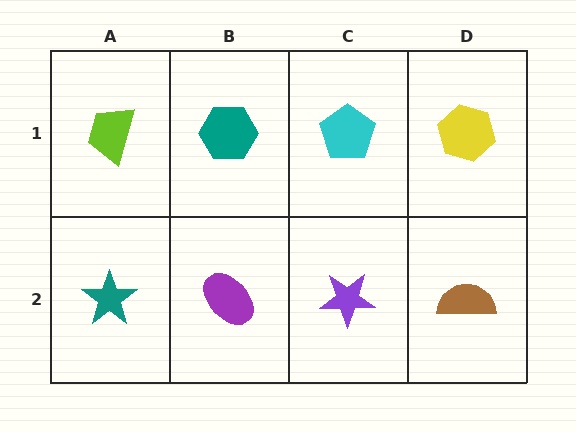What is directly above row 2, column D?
A yellow hexagon.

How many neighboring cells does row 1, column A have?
2.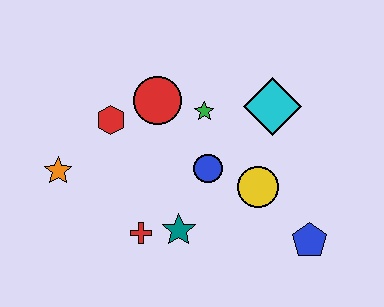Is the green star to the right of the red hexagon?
Yes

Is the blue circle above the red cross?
Yes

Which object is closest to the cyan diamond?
The green star is closest to the cyan diamond.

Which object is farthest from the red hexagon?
The blue pentagon is farthest from the red hexagon.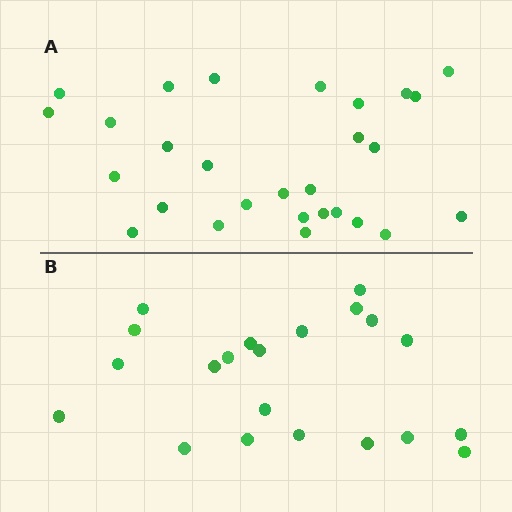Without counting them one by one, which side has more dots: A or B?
Region A (the top region) has more dots.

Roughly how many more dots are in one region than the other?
Region A has roughly 8 or so more dots than region B.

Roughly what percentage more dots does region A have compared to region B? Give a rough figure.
About 35% more.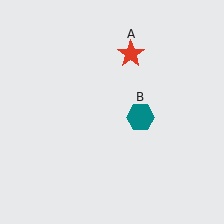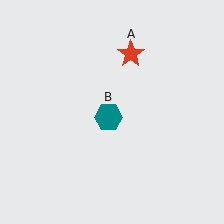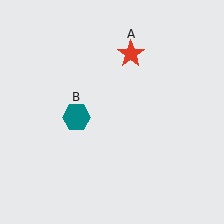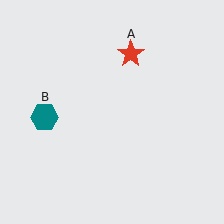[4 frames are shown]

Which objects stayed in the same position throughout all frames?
Red star (object A) remained stationary.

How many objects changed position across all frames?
1 object changed position: teal hexagon (object B).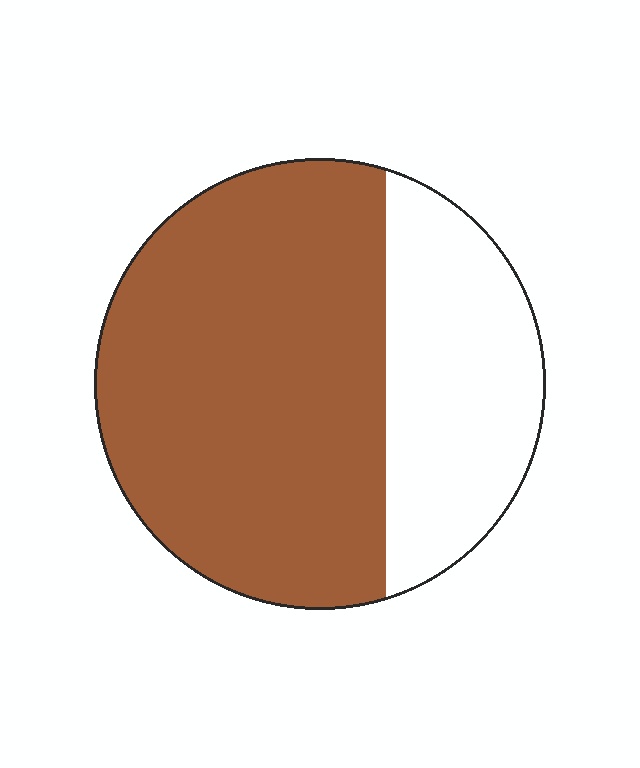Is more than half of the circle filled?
Yes.